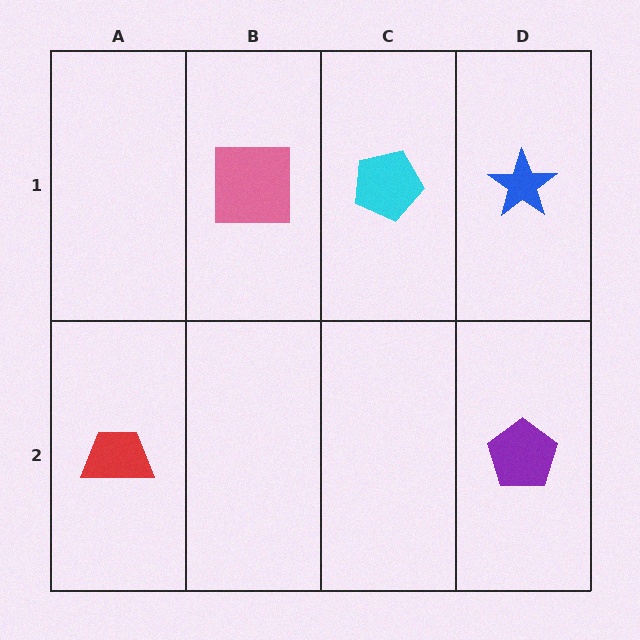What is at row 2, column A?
A red trapezoid.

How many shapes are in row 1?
3 shapes.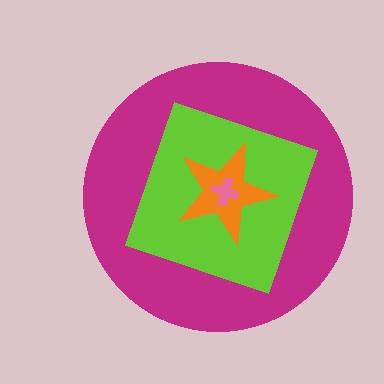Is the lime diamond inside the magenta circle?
Yes.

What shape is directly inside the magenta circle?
The lime diamond.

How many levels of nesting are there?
4.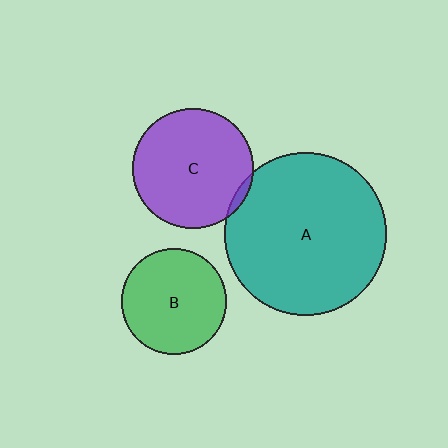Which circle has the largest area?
Circle A (teal).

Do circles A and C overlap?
Yes.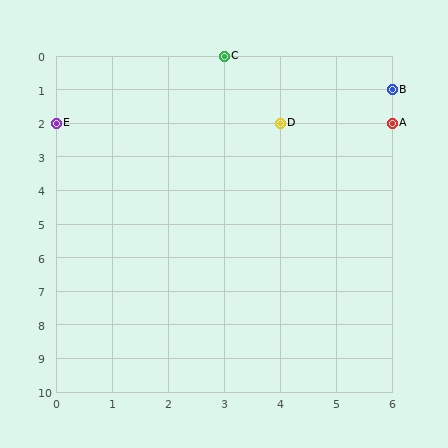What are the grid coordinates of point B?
Point B is at grid coordinates (6, 1).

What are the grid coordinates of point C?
Point C is at grid coordinates (3, 0).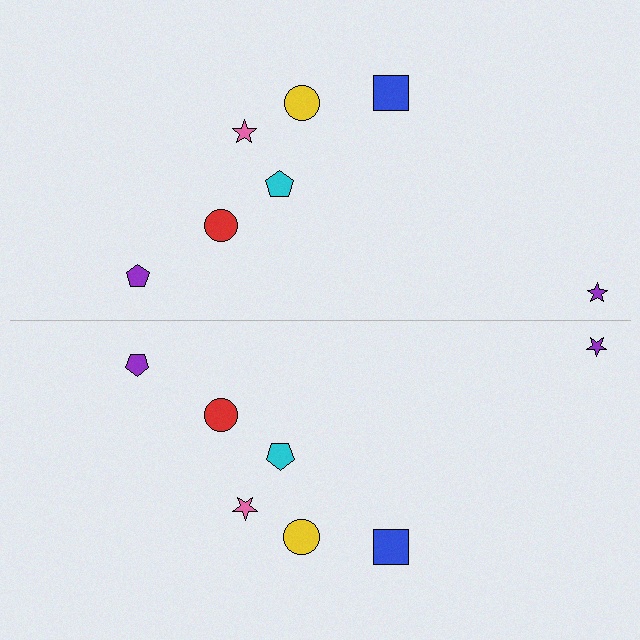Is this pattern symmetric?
Yes, this pattern has bilateral (reflection) symmetry.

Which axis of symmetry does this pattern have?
The pattern has a horizontal axis of symmetry running through the center of the image.